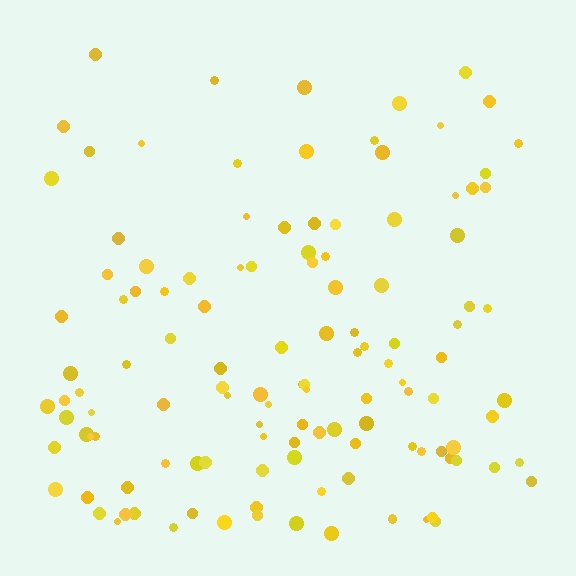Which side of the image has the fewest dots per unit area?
The top.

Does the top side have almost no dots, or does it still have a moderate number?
Still a moderate number, just noticeably fewer than the bottom.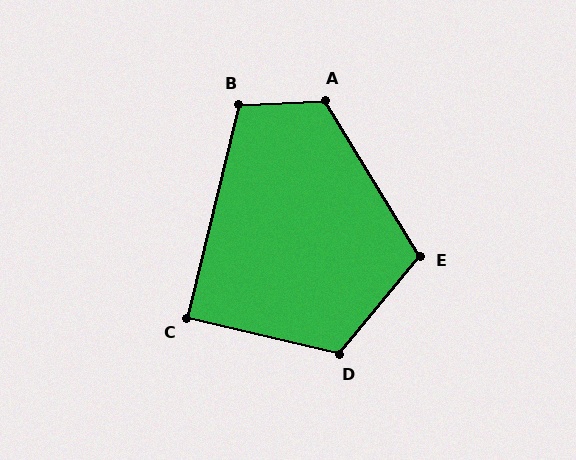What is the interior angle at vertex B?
Approximately 106 degrees (obtuse).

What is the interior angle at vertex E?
Approximately 109 degrees (obtuse).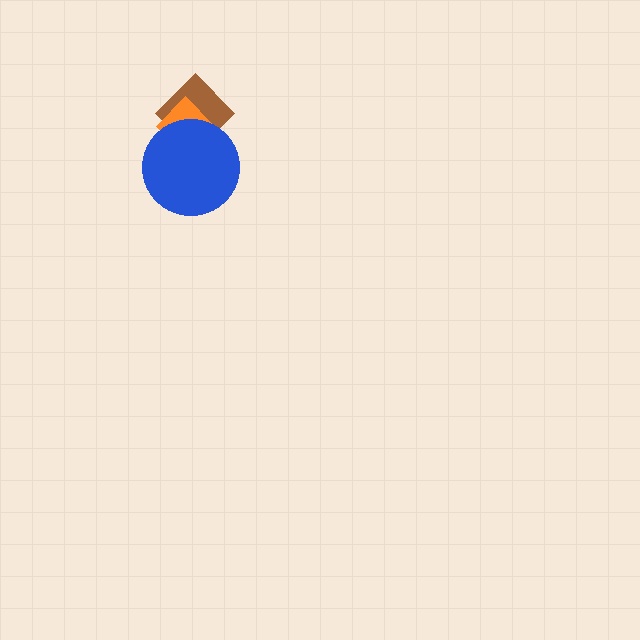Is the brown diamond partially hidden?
Yes, it is partially covered by another shape.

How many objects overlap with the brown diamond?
2 objects overlap with the brown diamond.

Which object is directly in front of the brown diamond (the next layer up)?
The orange diamond is directly in front of the brown diamond.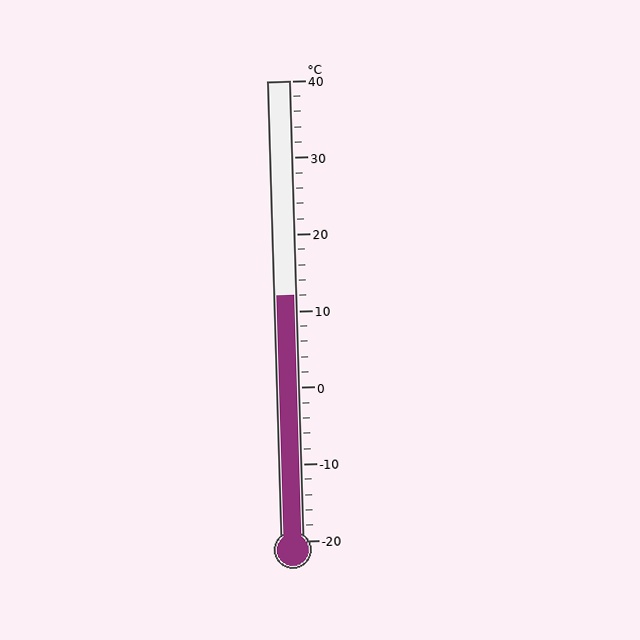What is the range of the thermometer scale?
The thermometer scale ranges from -20°C to 40°C.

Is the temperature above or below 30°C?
The temperature is below 30°C.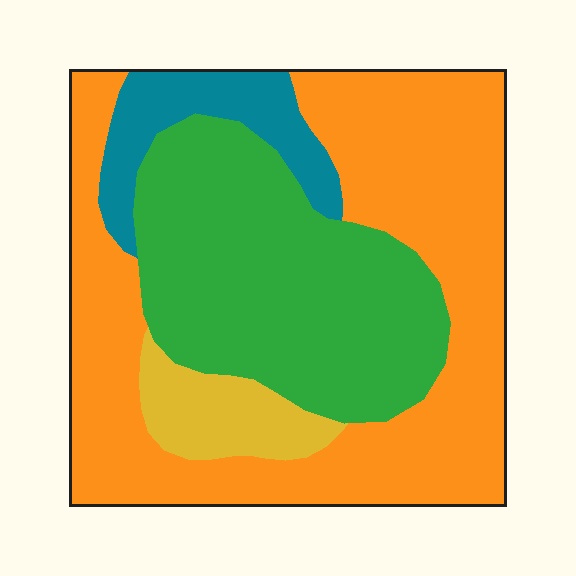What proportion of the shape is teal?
Teal takes up less than a sixth of the shape.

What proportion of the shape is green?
Green covers 34% of the shape.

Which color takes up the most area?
Orange, at roughly 50%.